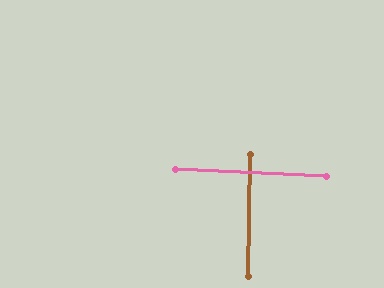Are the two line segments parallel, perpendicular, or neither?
Perpendicular — they meet at approximately 89°.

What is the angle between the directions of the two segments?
Approximately 89 degrees.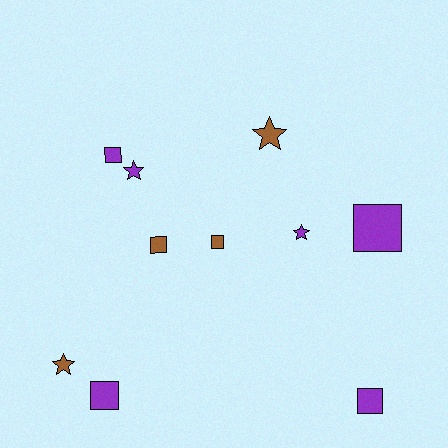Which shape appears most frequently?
Square, with 6 objects.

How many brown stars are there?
There are 2 brown stars.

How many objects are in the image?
There are 10 objects.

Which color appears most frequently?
Purple, with 6 objects.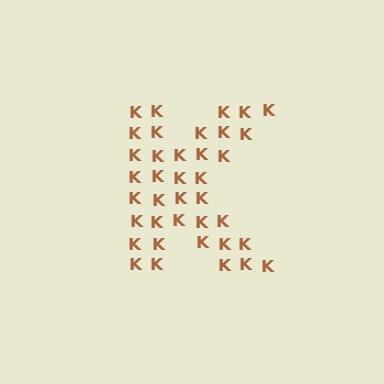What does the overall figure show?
The overall figure shows the letter K.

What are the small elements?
The small elements are letter K's.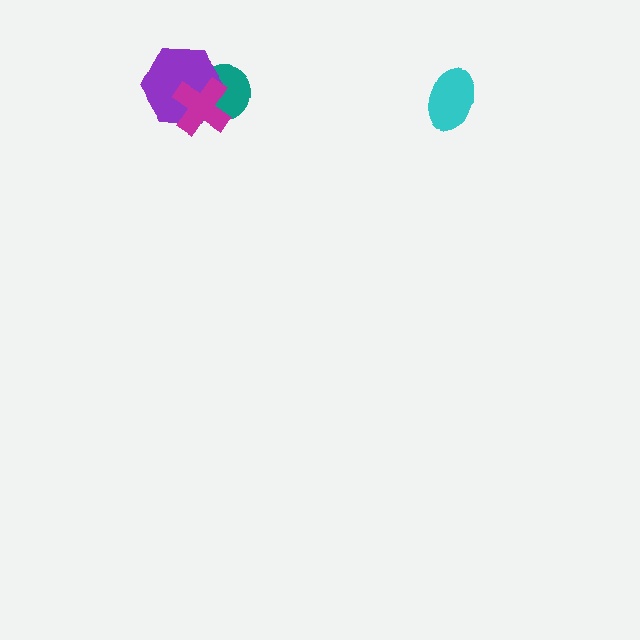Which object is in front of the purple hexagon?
The magenta cross is in front of the purple hexagon.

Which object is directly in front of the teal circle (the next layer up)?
The purple hexagon is directly in front of the teal circle.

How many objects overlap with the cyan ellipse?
0 objects overlap with the cyan ellipse.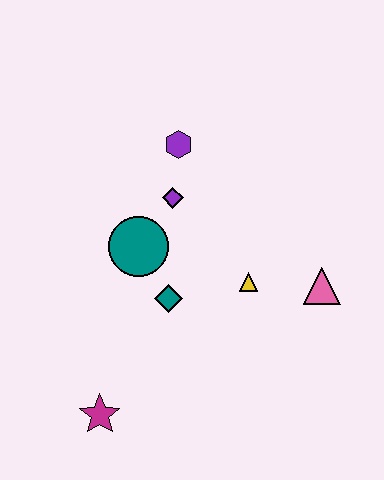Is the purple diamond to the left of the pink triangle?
Yes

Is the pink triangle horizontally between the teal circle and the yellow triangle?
No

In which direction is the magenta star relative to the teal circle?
The magenta star is below the teal circle.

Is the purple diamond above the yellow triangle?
Yes